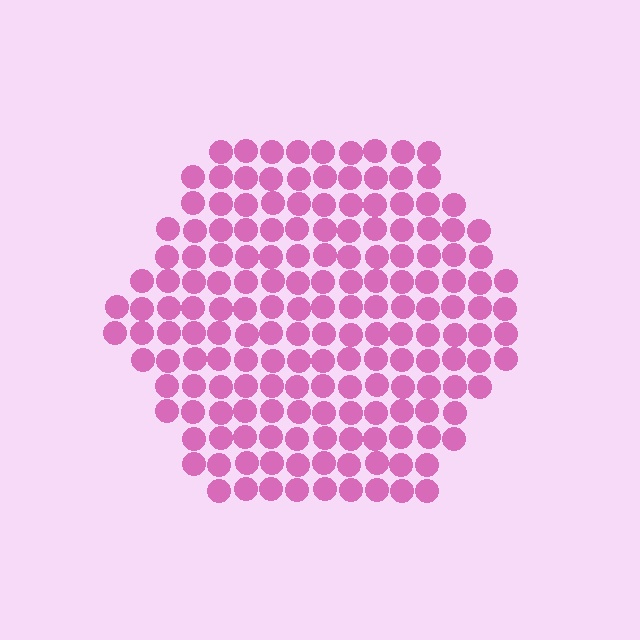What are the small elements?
The small elements are circles.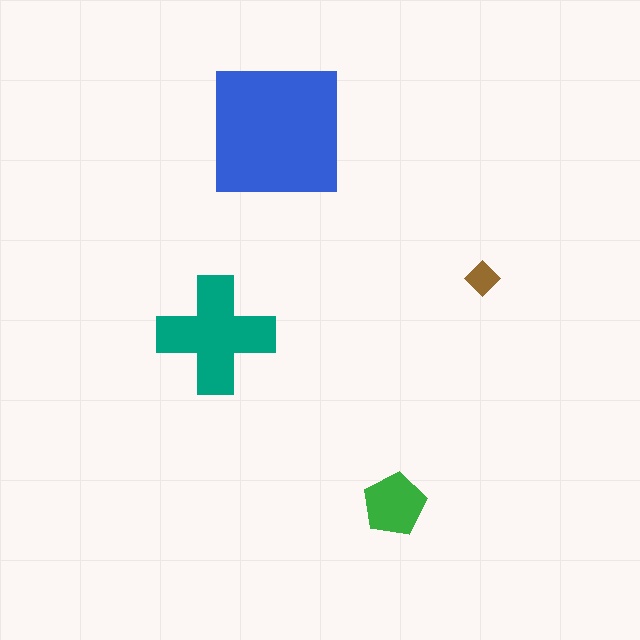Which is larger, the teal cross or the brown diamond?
The teal cross.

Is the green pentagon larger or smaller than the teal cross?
Smaller.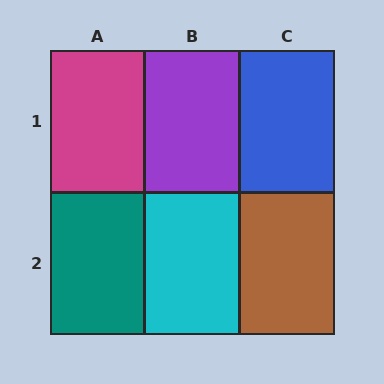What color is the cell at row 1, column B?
Purple.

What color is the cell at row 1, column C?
Blue.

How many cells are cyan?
1 cell is cyan.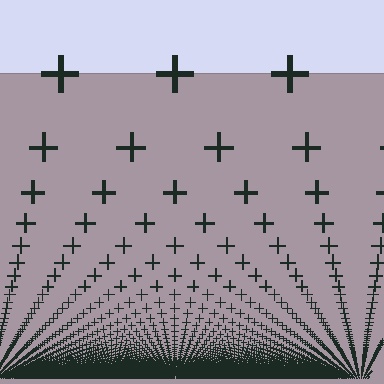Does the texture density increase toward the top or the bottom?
Density increases toward the bottom.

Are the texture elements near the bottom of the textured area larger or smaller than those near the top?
Smaller. The gradient is inverted — elements near the bottom are smaller and denser.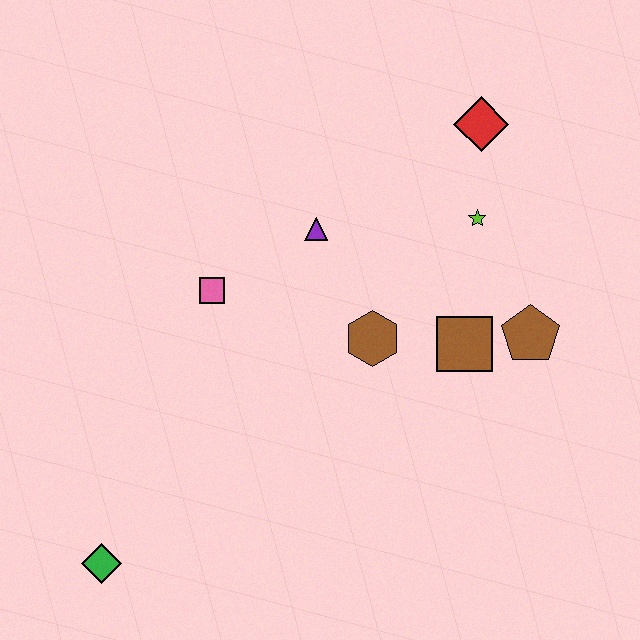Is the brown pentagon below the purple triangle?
Yes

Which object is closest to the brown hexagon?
The brown square is closest to the brown hexagon.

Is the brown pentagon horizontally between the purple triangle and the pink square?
No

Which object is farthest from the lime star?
The green diamond is farthest from the lime star.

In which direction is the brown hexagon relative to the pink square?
The brown hexagon is to the right of the pink square.